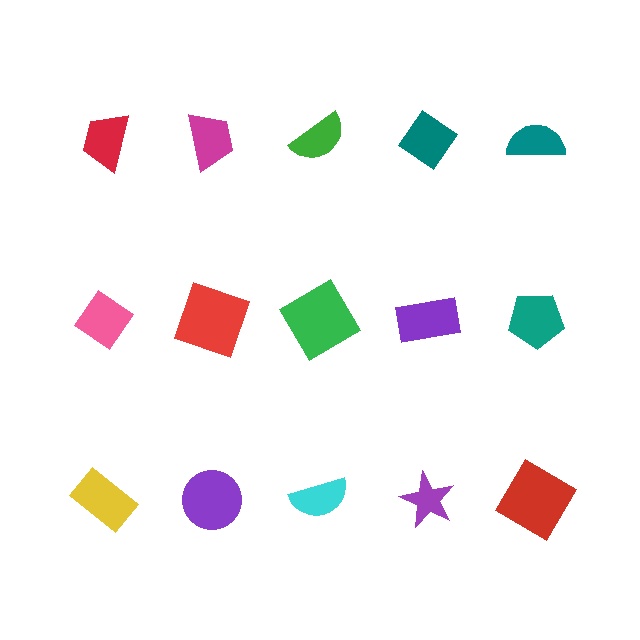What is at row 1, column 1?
A red trapezoid.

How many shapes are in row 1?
5 shapes.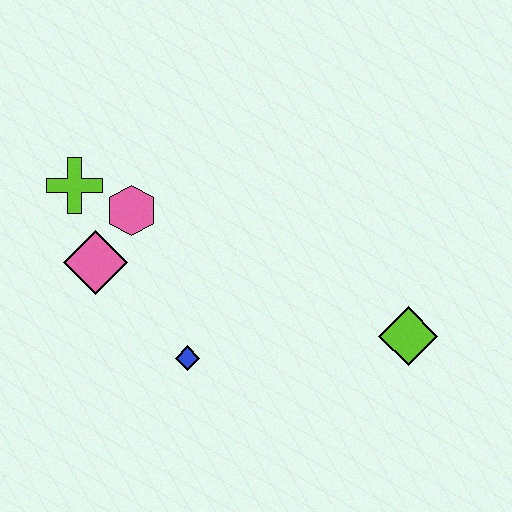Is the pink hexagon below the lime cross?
Yes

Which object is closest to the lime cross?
The pink hexagon is closest to the lime cross.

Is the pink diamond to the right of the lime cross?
Yes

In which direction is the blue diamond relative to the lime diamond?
The blue diamond is to the left of the lime diamond.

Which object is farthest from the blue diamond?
The lime diamond is farthest from the blue diamond.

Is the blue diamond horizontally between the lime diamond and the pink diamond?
Yes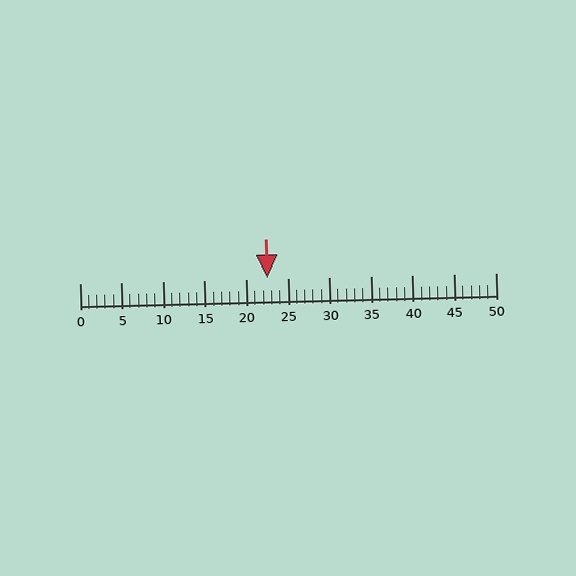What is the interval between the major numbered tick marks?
The major tick marks are spaced 5 units apart.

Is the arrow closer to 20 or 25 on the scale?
The arrow is closer to 25.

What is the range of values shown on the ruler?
The ruler shows values from 0 to 50.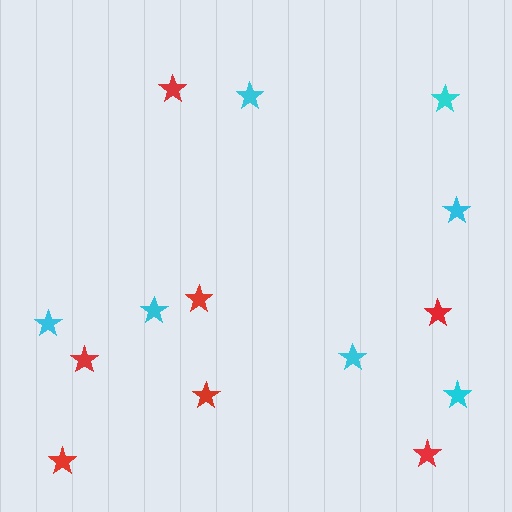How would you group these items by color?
There are 2 groups: one group of cyan stars (7) and one group of red stars (7).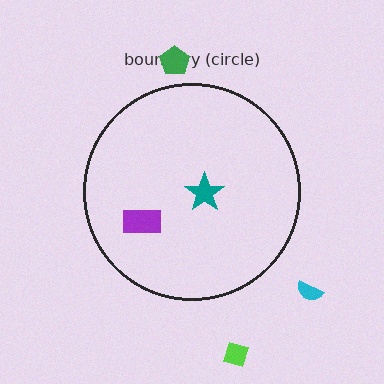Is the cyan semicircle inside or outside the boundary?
Outside.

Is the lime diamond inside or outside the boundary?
Outside.